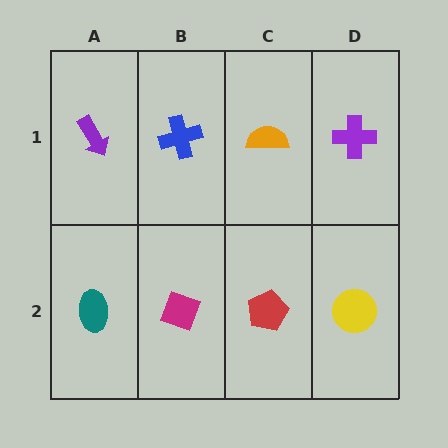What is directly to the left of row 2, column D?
A red pentagon.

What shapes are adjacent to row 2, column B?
A blue cross (row 1, column B), a teal ellipse (row 2, column A), a red pentagon (row 2, column C).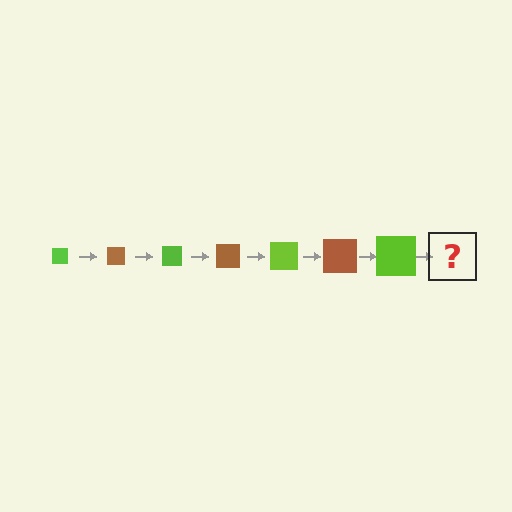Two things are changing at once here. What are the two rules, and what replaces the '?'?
The two rules are that the square grows larger each step and the color cycles through lime and brown. The '?' should be a brown square, larger than the previous one.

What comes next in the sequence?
The next element should be a brown square, larger than the previous one.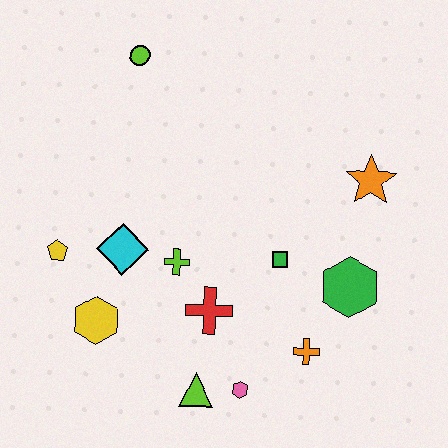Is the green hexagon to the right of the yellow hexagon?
Yes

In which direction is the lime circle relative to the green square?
The lime circle is above the green square.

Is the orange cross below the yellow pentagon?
Yes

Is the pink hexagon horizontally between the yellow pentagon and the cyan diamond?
No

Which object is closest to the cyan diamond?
The lime cross is closest to the cyan diamond.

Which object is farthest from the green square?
The lime circle is farthest from the green square.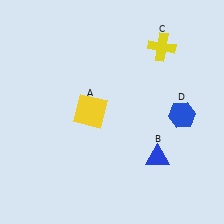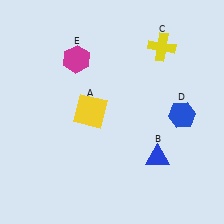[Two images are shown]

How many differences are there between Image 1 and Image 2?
There is 1 difference between the two images.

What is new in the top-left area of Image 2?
A magenta hexagon (E) was added in the top-left area of Image 2.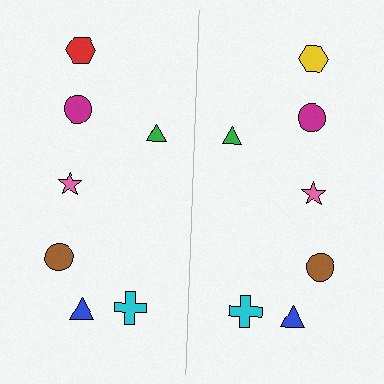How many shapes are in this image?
There are 14 shapes in this image.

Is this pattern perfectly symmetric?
No, the pattern is not perfectly symmetric. The yellow hexagon on the right side breaks the symmetry — its mirror counterpart is red.